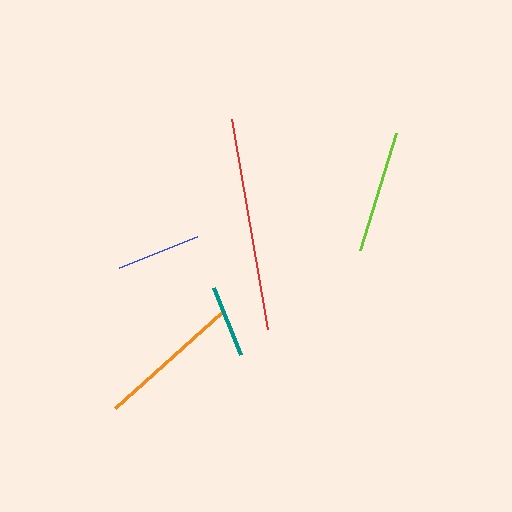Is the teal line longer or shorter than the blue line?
The blue line is longer than the teal line.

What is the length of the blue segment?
The blue segment is approximately 84 pixels long.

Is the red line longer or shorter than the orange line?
The red line is longer than the orange line.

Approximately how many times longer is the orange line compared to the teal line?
The orange line is approximately 2.0 times the length of the teal line.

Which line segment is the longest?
The red line is the longest at approximately 213 pixels.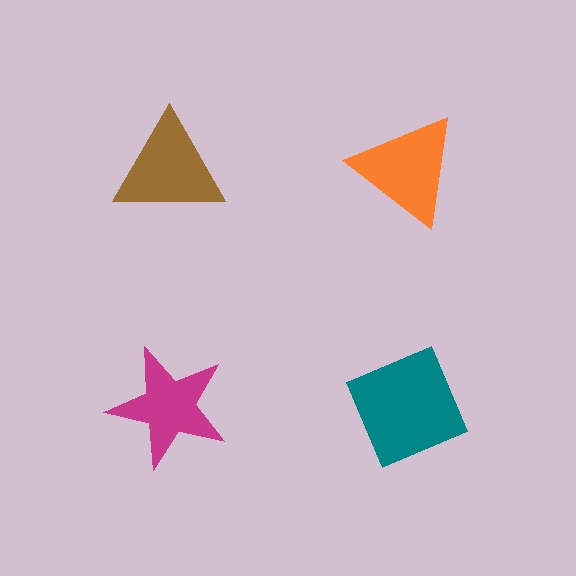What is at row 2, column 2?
A teal diamond.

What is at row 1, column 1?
A brown triangle.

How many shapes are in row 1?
2 shapes.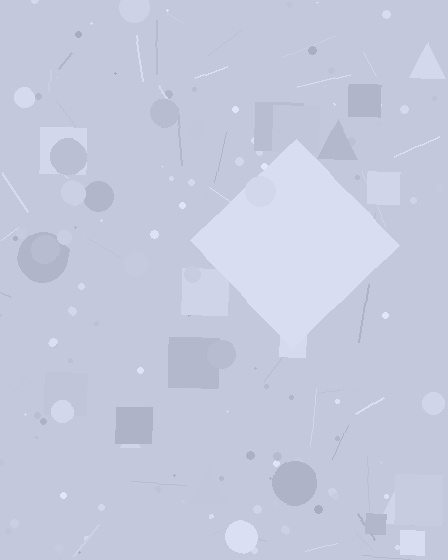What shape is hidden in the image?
A diamond is hidden in the image.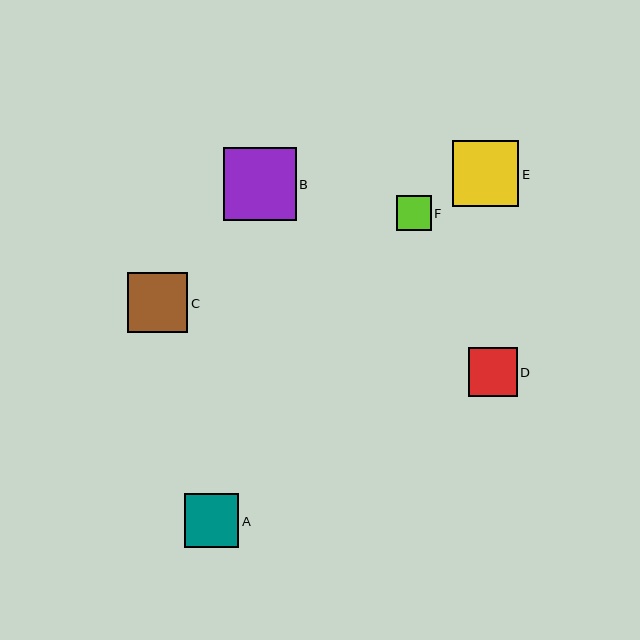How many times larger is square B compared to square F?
Square B is approximately 2.1 times the size of square F.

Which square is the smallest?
Square F is the smallest with a size of approximately 35 pixels.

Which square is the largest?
Square B is the largest with a size of approximately 73 pixels.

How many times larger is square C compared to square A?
Square C is approximately 1.1 times the size of square A.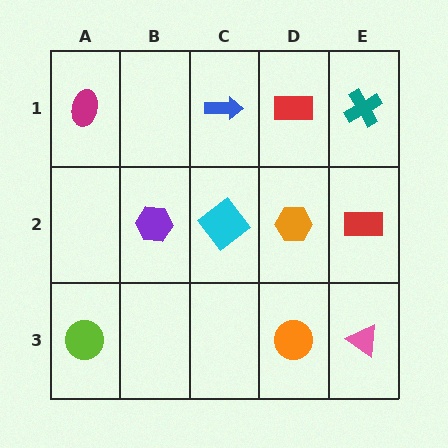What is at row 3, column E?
A pink triangle.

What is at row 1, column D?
A red rectangle.